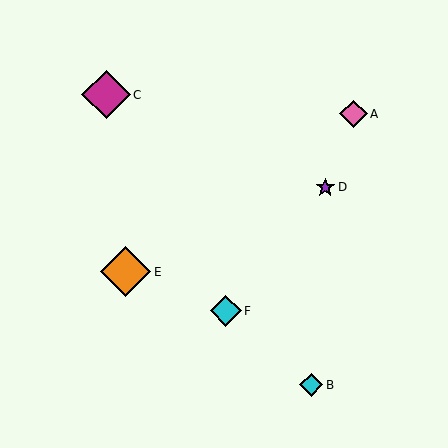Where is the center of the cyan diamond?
The center of the cyan diamond is at (226, 311).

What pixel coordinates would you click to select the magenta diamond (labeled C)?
Click at (106, 95) to select the magenta diamond C.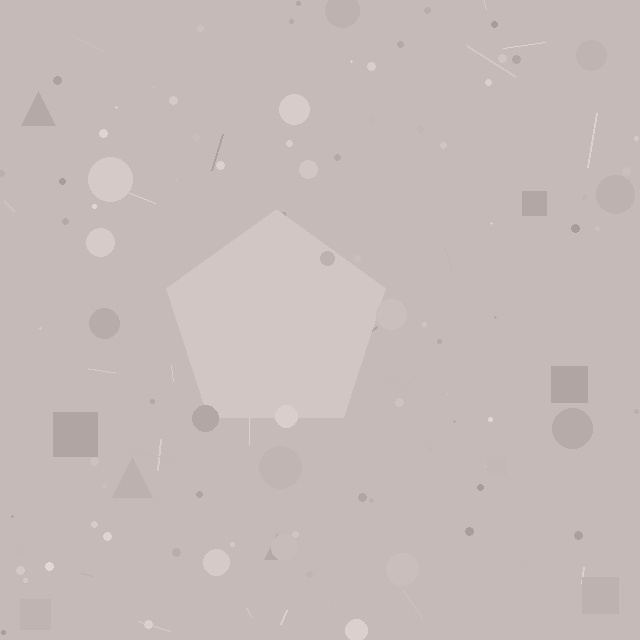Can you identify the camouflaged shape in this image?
The camouflaged shape is a pentagon.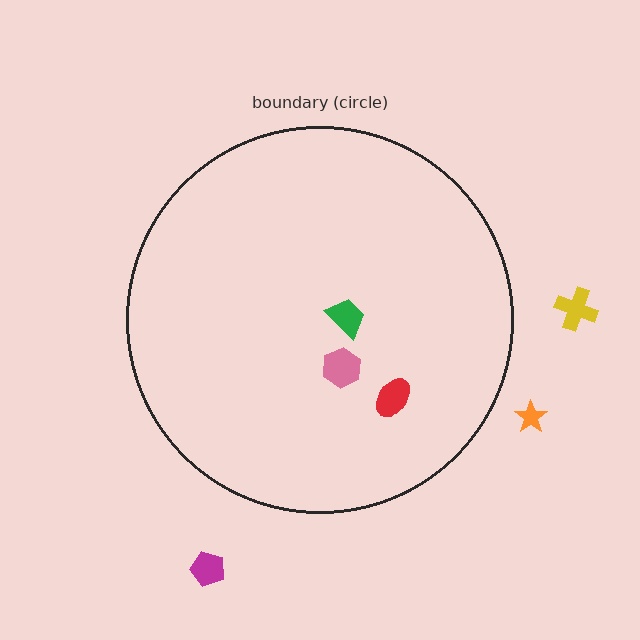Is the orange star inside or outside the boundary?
Outside.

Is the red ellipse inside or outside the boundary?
Inside.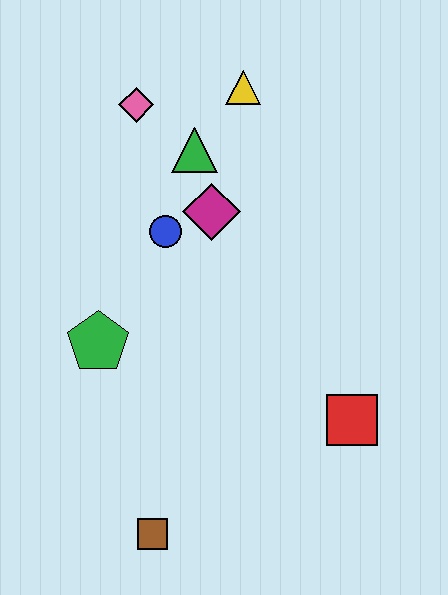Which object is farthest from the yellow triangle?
The brown square is farthest from the yellow triangle.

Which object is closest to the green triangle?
The magenta diamond is closest to the green triangle.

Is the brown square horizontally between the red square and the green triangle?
No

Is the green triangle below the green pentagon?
No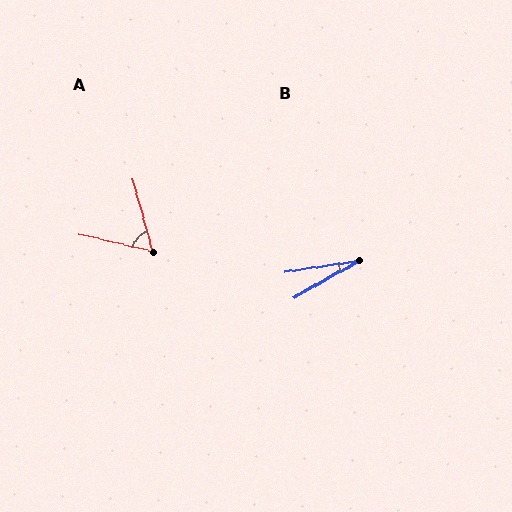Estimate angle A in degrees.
Approximately 61 degrees.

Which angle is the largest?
A, at approximately 61 degrees.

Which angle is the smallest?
B, at approximately 20 degrees.